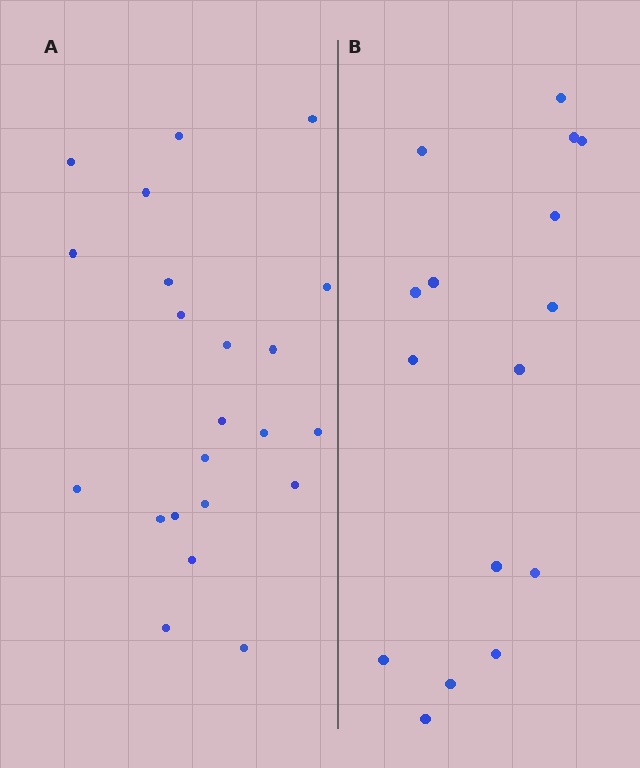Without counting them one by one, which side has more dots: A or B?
Region A (the left region) has more dots.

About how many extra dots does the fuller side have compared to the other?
Region A has about 6 more dots than region B.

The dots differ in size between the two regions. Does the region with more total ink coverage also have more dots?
No. Region B has more total ink coverage because its dots are larger, but region A actually contains more individual dots. Total area can be misleading — the number of items is what matters here.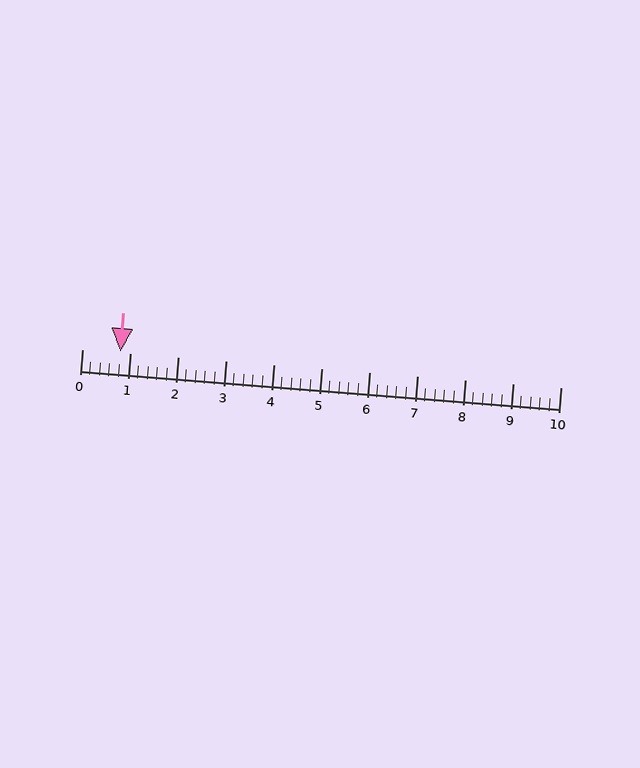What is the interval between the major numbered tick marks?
The major tick marks are spaced 1 units apart.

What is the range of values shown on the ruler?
The ruler shows values from 0 to 10.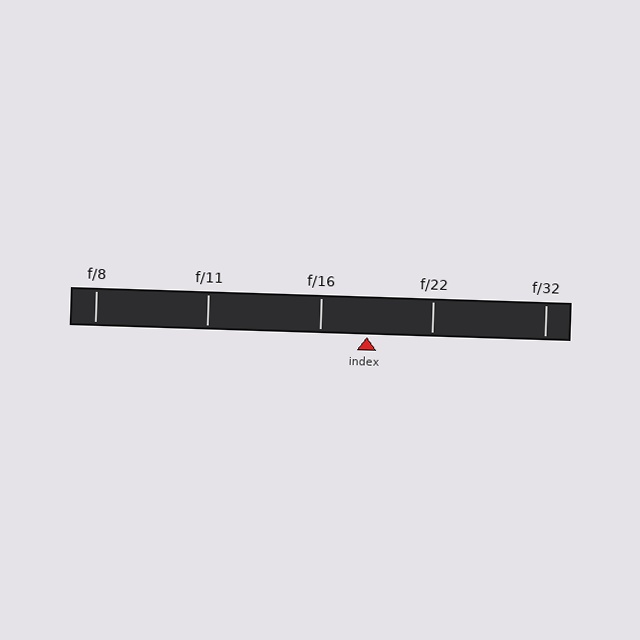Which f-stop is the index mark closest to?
The index mark is closest to f/16.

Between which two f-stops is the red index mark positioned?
The index mark is between f/16 and f/22.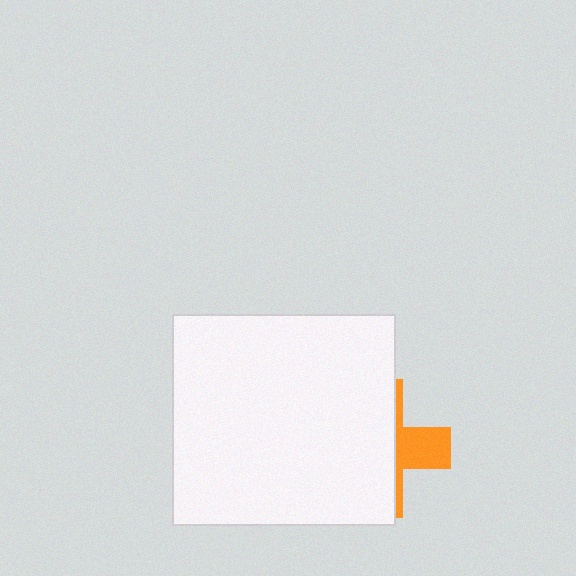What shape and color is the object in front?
The object in front is a white rectangle.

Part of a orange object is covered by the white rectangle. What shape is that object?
It is a cross.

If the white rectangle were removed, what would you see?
You would see the complete orange cross.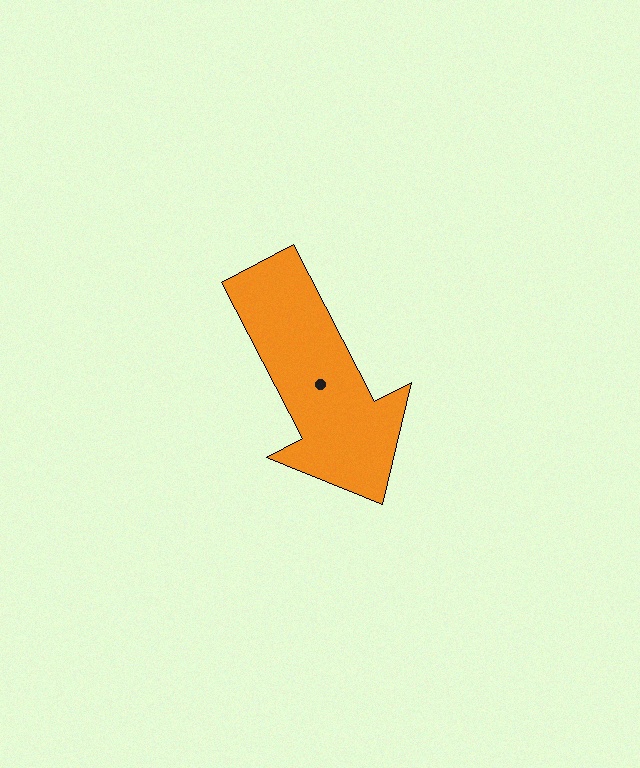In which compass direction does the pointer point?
Southeast.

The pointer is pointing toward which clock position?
Roughly 5 o'clock.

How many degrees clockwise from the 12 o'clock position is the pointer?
Approximately 153 degrees.